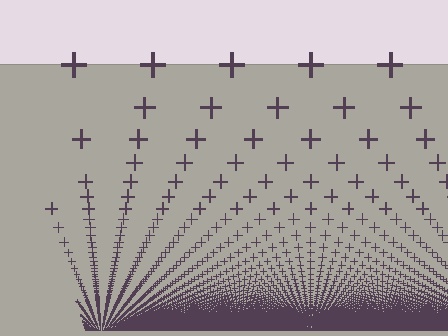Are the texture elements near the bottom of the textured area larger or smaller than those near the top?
Smaller. The gradient is inverted — elements near the bottom are smaller and denser.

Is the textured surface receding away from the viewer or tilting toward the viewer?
The surface appears to tilt toward the viewer. Texture elements get larger and sparser toward the top.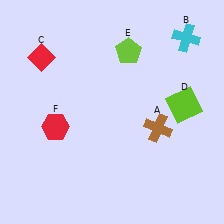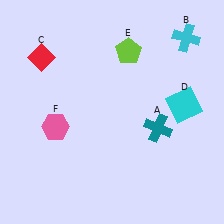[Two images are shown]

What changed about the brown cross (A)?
In Image 1, A is brown. In Image 2, it changed to teal.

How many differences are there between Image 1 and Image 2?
There are 3 differences between the two images.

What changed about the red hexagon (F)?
In Image 1, F is red. In Image 2, it changed to pink.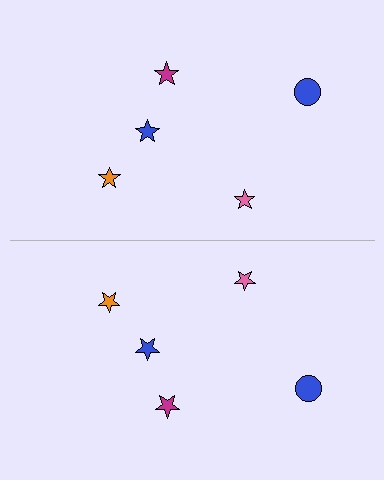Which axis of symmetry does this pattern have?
The pattern has a horizontal axis of symmetry running through the center of the image.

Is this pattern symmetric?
Yes, this pattern has bilateral (reflection) symmetry.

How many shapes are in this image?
There are 10 shapes in this image.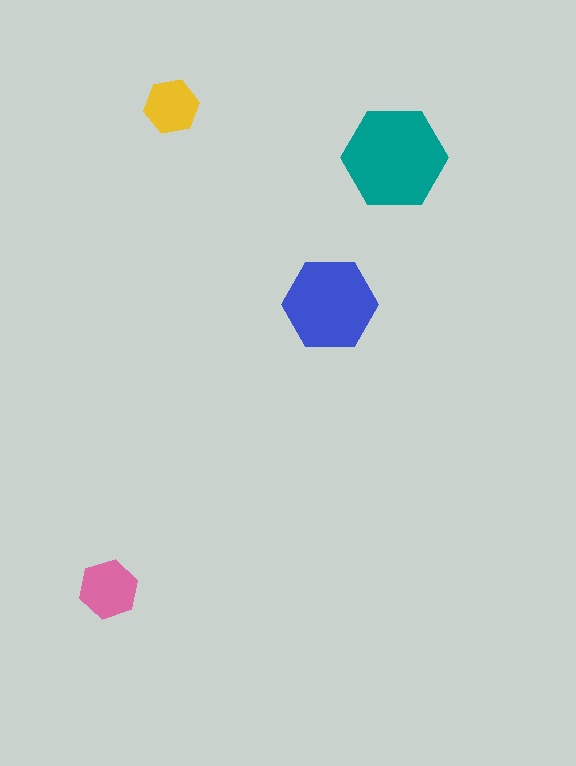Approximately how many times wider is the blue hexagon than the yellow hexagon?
About 1.5 times wider.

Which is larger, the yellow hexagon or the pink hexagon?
The pink one.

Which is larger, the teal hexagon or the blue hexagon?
The teal one.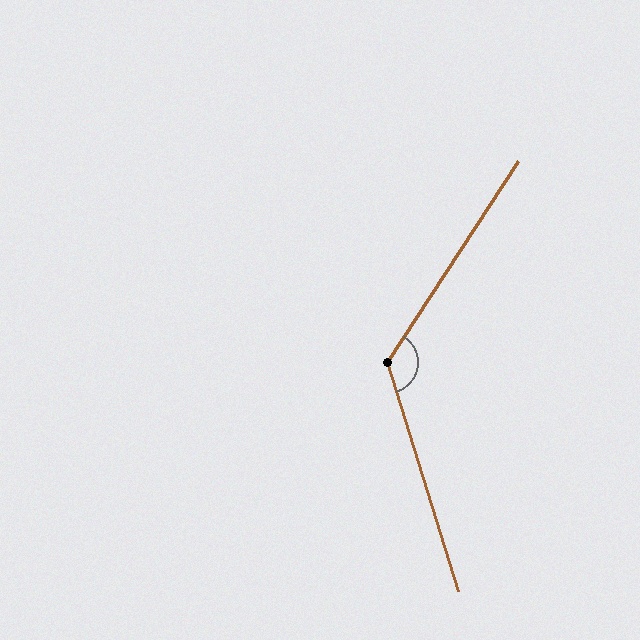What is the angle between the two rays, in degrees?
Approximately 129 degrees.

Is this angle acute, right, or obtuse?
It is obtuse.